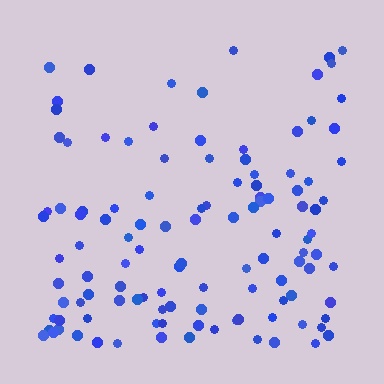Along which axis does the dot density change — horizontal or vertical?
Vertical.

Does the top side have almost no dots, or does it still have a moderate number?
Still a moderate number, just noticeably fewer than the bottom.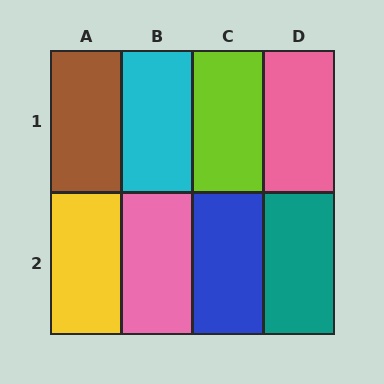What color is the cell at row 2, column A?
Yellow.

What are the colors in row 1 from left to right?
Brown, cyan, lime, pink.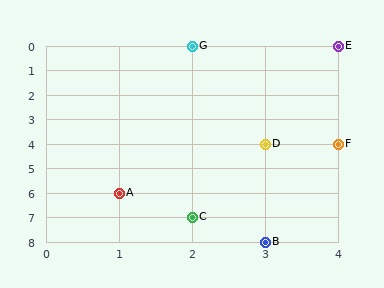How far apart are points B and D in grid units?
Points B and D are 4 rows apart.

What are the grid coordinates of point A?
Point A is at grid coordinates (1, 6).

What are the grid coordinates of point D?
Point D is at grid coordinates (3, 4).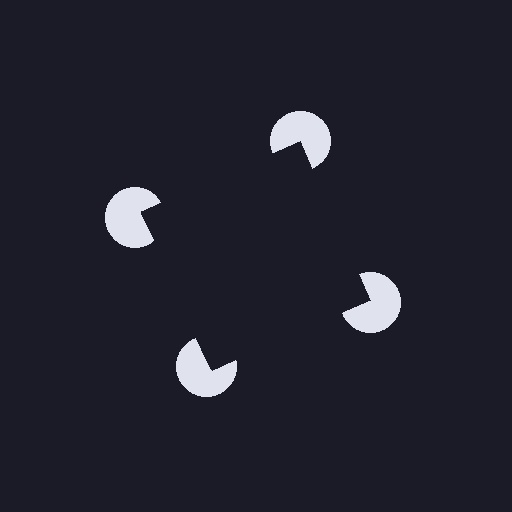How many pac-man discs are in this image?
There are 4 — one at each vertex of the illusory square.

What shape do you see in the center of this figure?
An illusory square — its edges are inferred from the aligned wedge cuts in the pac-man discs, not physically drawn.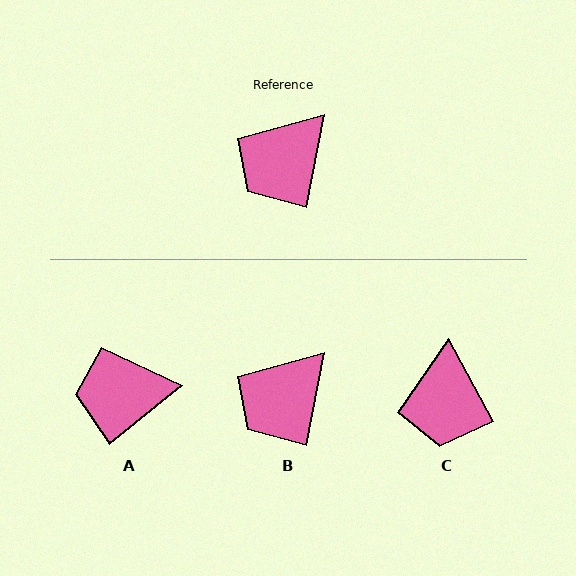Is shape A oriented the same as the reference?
No, it is off by about 40 degrees.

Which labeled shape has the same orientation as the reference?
B.